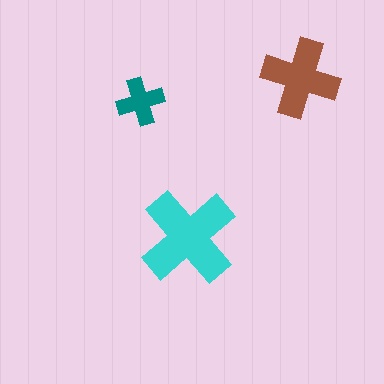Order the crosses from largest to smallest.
the cyan one, the brown one, the teal one.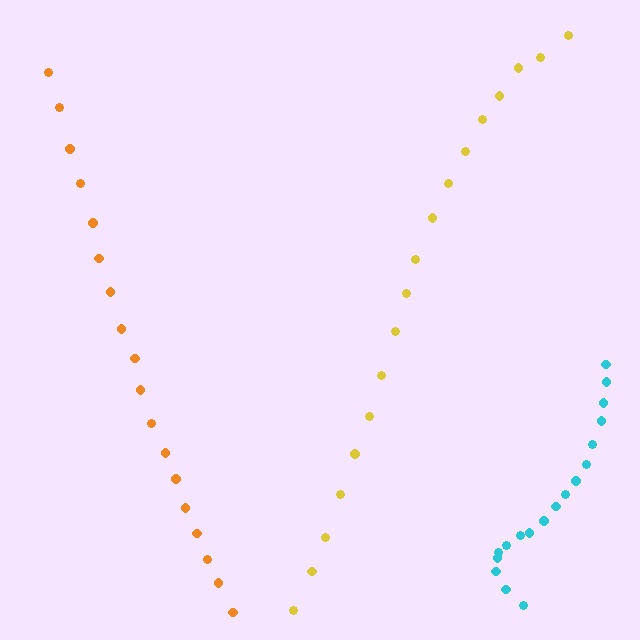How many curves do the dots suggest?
There are 3 distinct paths.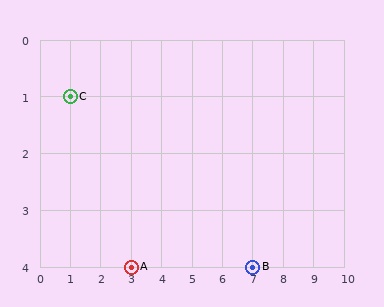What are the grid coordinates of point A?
Point A is at grid coordinates (3, 4).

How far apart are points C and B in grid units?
Points C and B are 6 columns and 3 rows apart (about 6.7 grid units diagonally).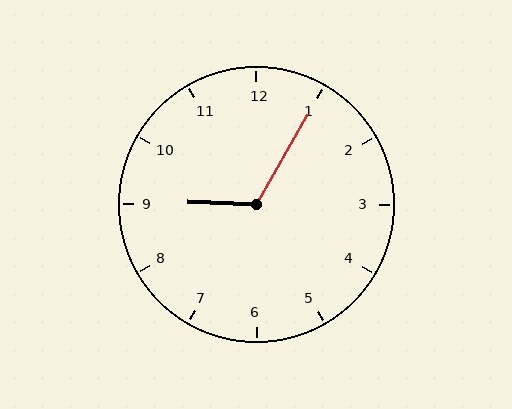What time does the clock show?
9:05.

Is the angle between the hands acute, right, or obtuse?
It is obtuse.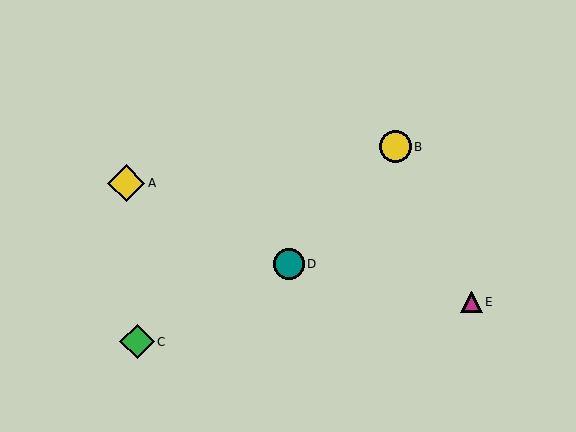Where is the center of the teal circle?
The center of the teal circle is at (289, 264).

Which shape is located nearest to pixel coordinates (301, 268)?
The teal circle (labeled D) at (289, 264) is nearest to that location.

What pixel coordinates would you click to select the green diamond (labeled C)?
Click at (137, 342) to select the green diamond C.